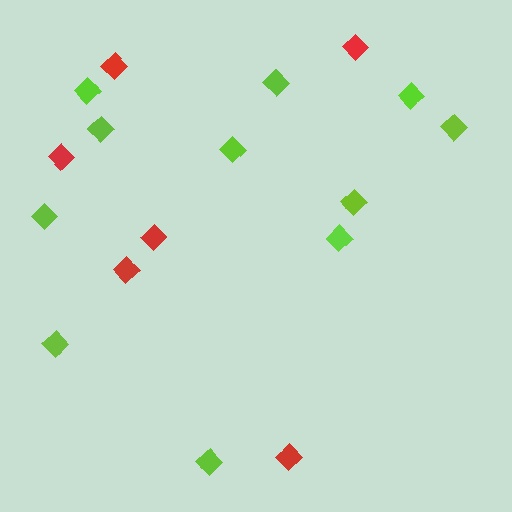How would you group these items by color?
There are 2 groups: one group of red diamonds (6) and one group of lime diamonds (11).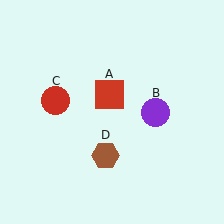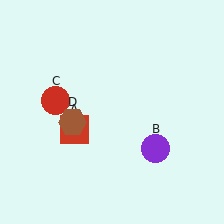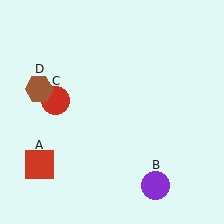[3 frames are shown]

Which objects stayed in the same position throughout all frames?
Red circle (object C) remained stationary.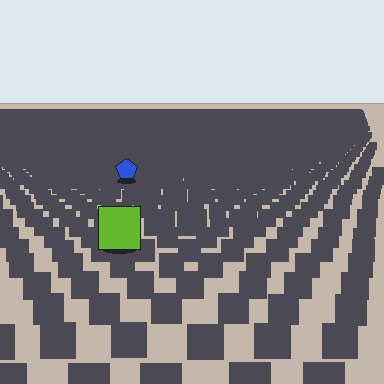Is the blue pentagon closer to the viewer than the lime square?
No. The lime square is closer — you can tell from the texture gradient: the ground texture is coarser near it.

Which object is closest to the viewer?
The lime square is closest. The texture marks near it are larger and more spread out.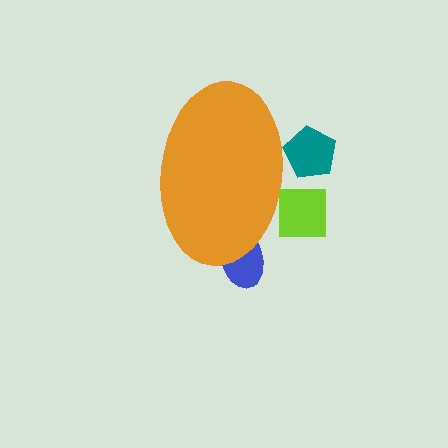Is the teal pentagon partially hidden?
Yes, the teal pentagon is partially hidden behind the orange ellipse.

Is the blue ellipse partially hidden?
Yes, the blue ellipse is partially hidden behind the orange ellipse.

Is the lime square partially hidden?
Yes, the lime square is partially hidden behind the orange ellipse.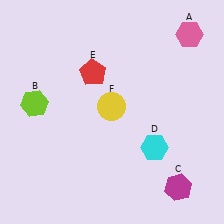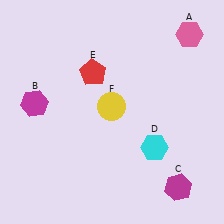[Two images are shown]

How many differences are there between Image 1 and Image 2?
There is 1 difference between the two images.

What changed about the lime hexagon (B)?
In Image 1, B is lime. In Image 2, it changed to magenta.